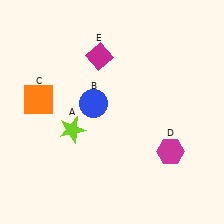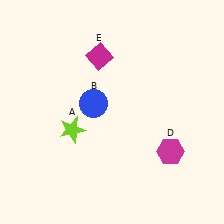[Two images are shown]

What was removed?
The orange square (C) was removed in Image 2.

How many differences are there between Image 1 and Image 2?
There is 1 difference between the two images.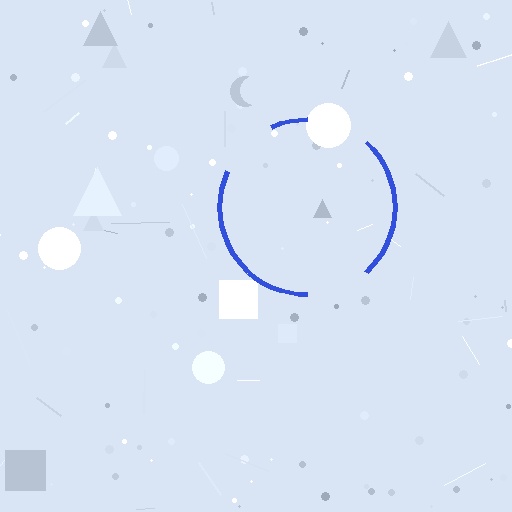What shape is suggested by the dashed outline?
The dashed outline suggests a circle.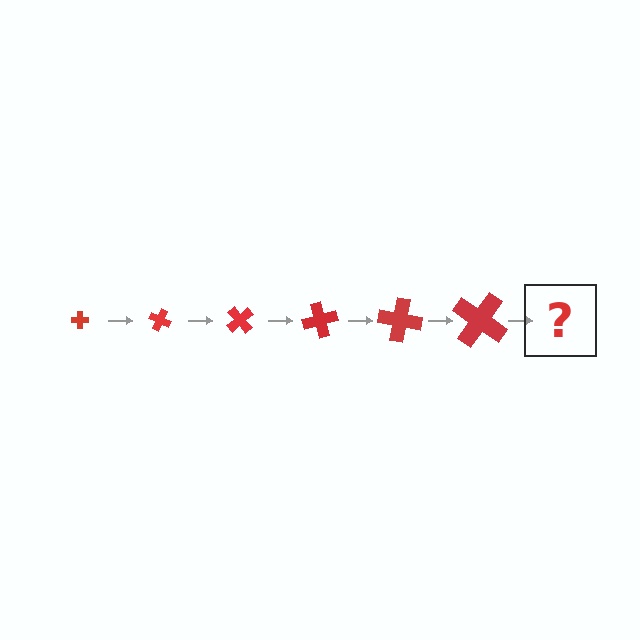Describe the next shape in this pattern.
It should be a cross, larger than the previous one and rotated 150 degrees from the start.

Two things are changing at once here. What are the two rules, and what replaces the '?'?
The two rules are that the cross grows larger each step and it rotates 25 degrees each step. The '?' should be a cross, larger than the previous one and rotated 150 degrees from the start.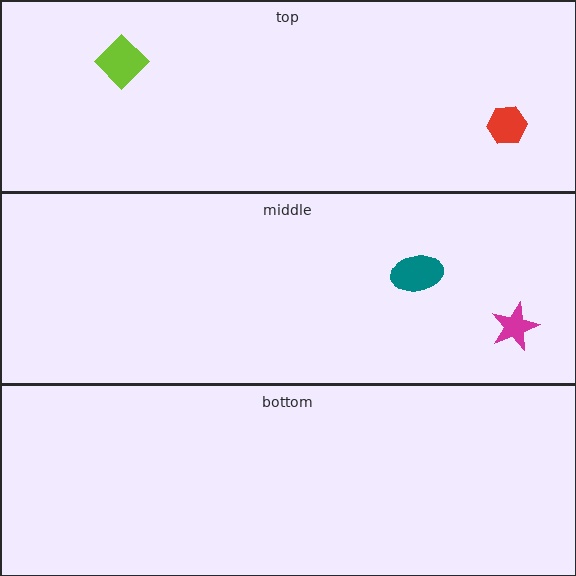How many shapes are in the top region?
2.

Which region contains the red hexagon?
The top region.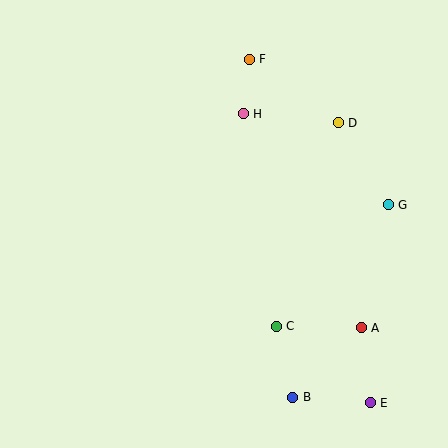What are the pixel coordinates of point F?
Point F is at (249, 59).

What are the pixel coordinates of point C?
Point C is at (276, 326).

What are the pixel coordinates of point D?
Point D is at (338, 123).